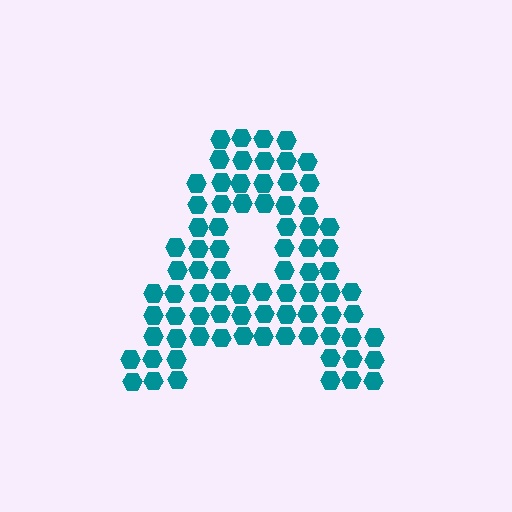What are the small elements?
The small elements are hexagons.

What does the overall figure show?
The overall figure shows the letter A.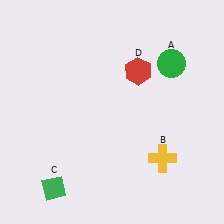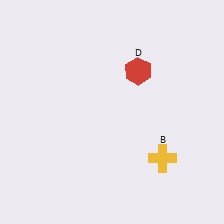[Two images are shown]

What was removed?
The green diamond (C), the green circle (A) were removed in Image 2.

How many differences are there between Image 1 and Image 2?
There are 2 differences between the two images.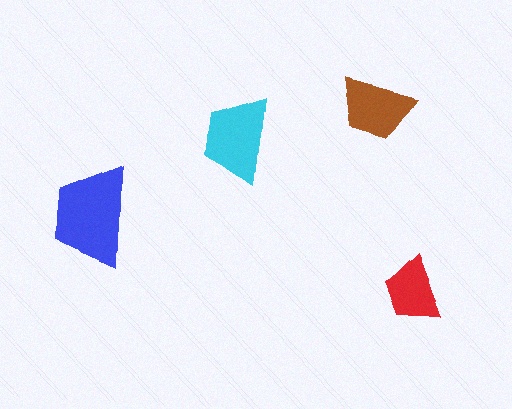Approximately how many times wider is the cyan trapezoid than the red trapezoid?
About 1.5 times wider.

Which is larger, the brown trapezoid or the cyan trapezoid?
The cyan one.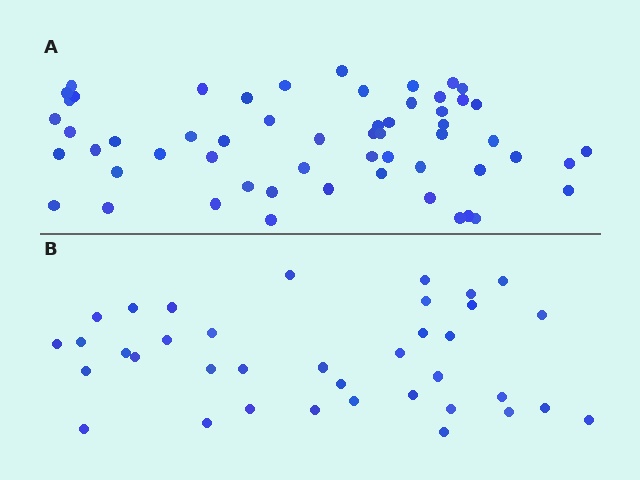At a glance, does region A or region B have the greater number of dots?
Region A (the top region) has more dots.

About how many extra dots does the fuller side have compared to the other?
Region A has approximately 20 more dots than region B.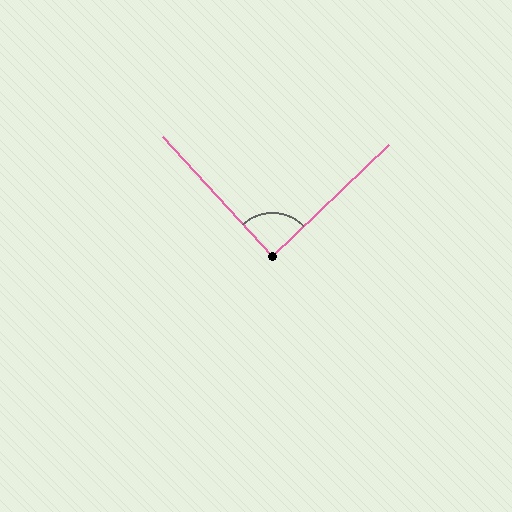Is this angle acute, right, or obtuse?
It is approximately a right angle.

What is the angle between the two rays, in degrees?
Approximately 89 degrees.